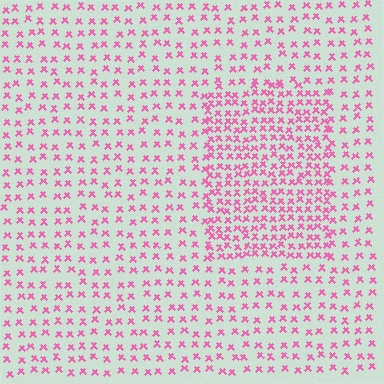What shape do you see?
I see a rectangle.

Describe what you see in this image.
The image contains small pink elements arranged at two different densities. A rectangle-shaped region is visible where the elements are more densely packed than the surrounding area.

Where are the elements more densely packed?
The elements are more densely packed inside the rectangle boundary.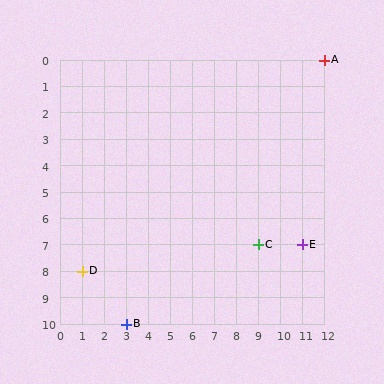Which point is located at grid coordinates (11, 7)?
Point E is at (11, 7).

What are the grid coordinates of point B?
Point B is at grid coordinates (3, 10).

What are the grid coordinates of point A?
Point A is at grid coordinates (12, 0).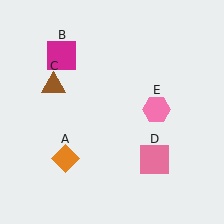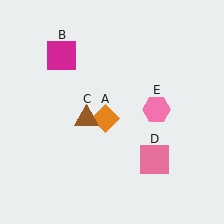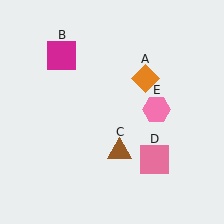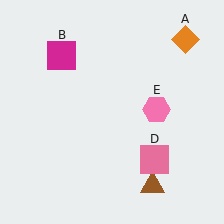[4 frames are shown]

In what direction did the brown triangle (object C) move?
The brown triangle (object C) moved down and to the right.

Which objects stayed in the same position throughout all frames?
Magenta square (object B) and pink square (object D) and pink hexagon (object E) remained stationary.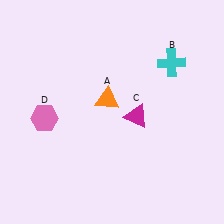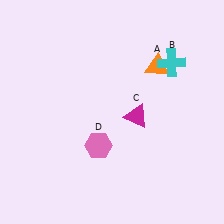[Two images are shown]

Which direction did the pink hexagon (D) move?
The pink hexagon (D) moved right.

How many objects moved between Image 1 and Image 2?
2 objects moved between the two images.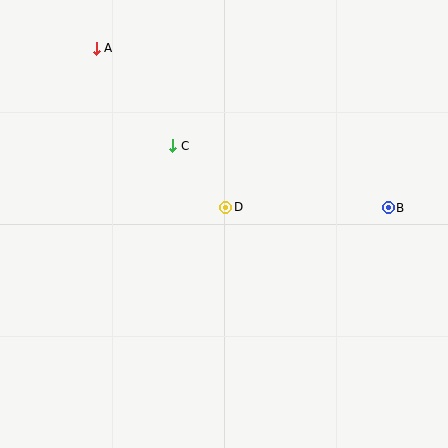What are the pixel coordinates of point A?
Point A is at (96, 48).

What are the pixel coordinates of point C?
Point C is at (173, 146).